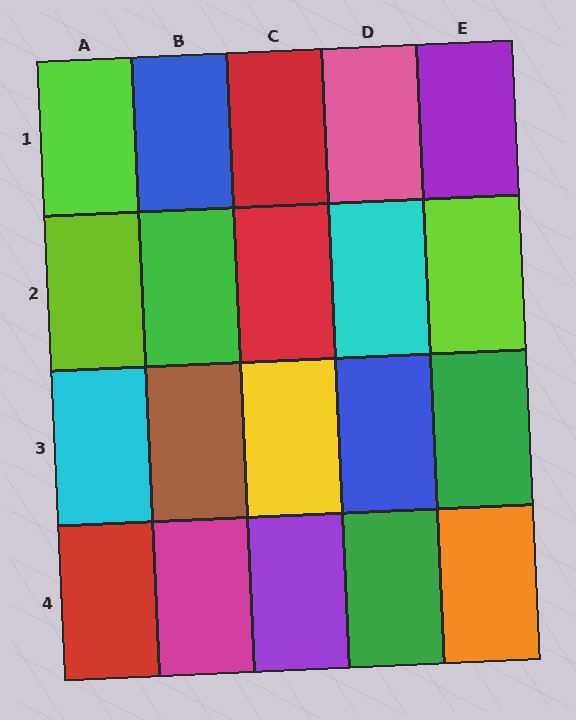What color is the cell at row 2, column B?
Green.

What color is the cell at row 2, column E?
Lime.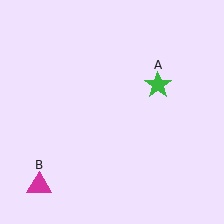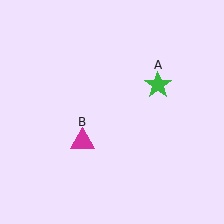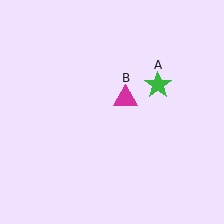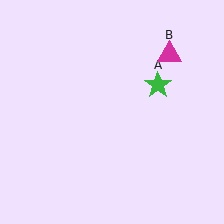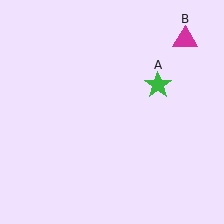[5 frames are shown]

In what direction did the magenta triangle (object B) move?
The magenta triangle (object B) moved up and to the right.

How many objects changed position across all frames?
1 object changed position: magenta triangle (object B).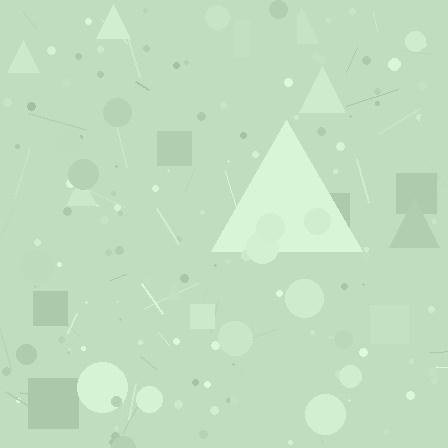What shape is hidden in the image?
A triangle is hidden in the image.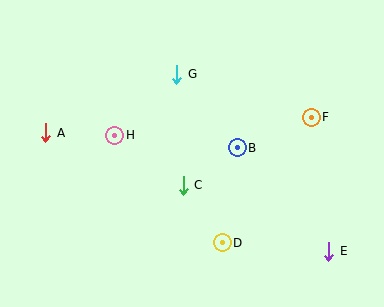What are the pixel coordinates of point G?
Point G is at (177, 74).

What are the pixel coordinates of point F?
Point F is at (311, 117).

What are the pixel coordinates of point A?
Point A is at (46, 133).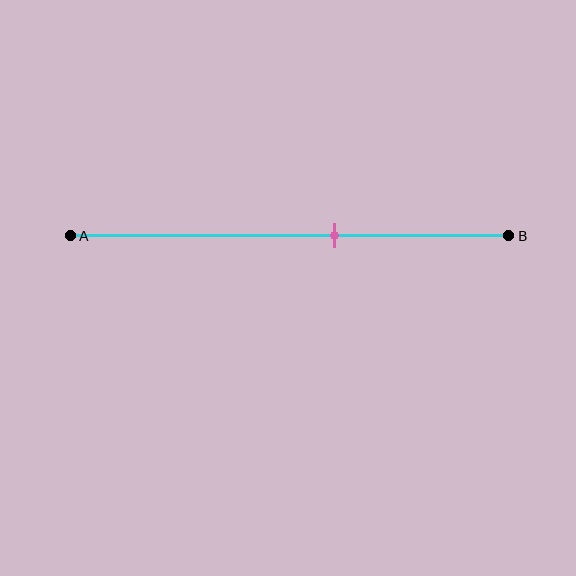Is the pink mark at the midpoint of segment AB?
No, the mark is at about 60% from A, not at the 50% midpoint.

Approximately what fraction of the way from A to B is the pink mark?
The pink mark is approximately 60% of the way from A to B.